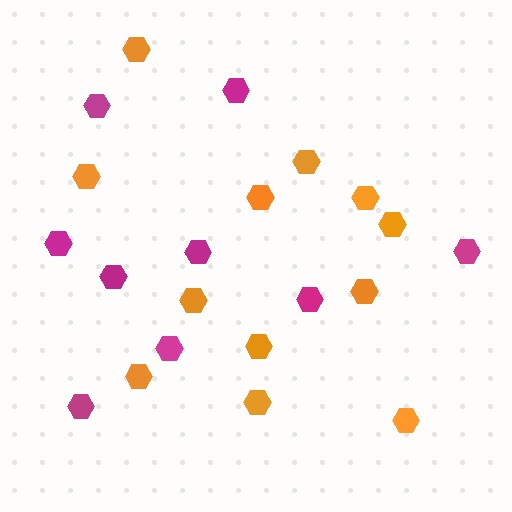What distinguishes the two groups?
There are 2 groups: one group of magenta hexagons (9) and one group of orange hexagons (12).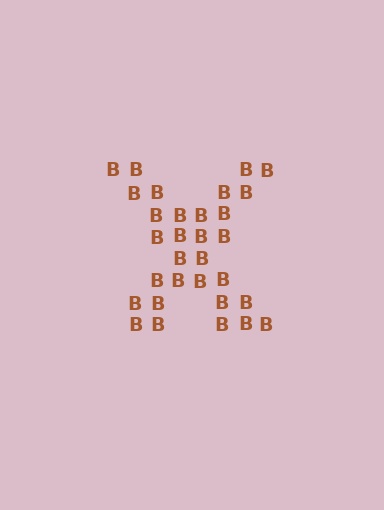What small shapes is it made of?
It is made of small letter B's.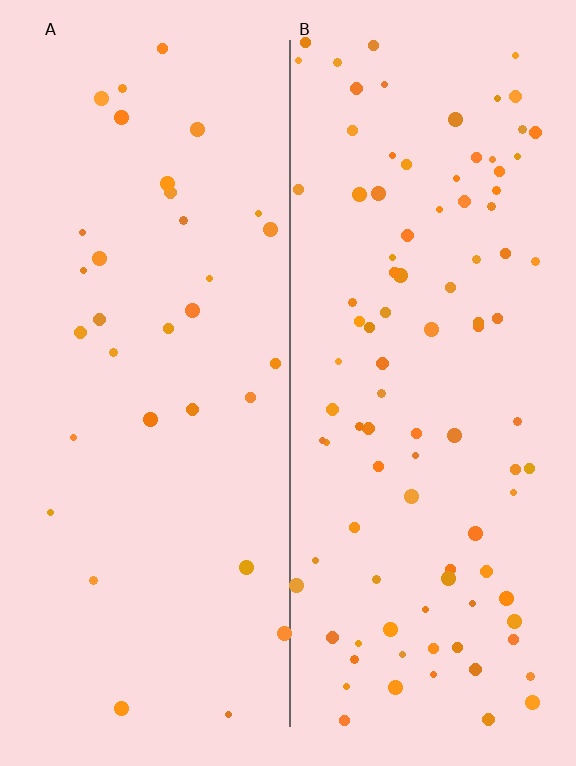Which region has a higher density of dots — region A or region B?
B (the right).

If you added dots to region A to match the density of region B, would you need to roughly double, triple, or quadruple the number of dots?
Approximately triple.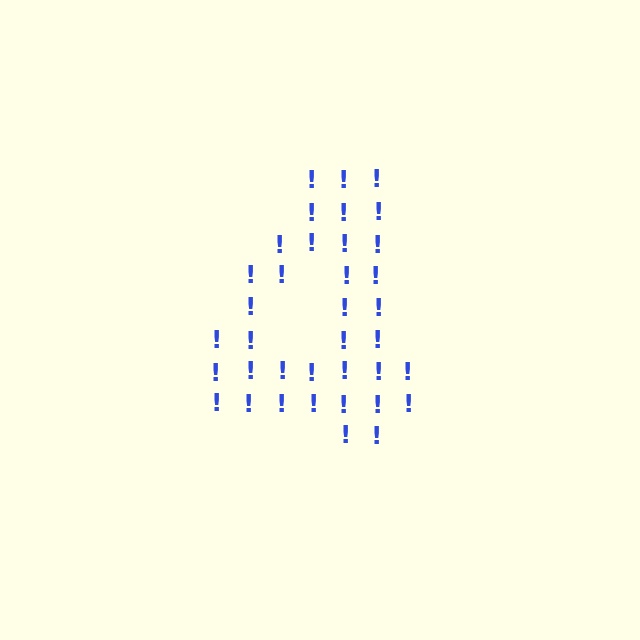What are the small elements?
The small elements are exclamation marks.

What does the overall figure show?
The overall figure shows the digit 4.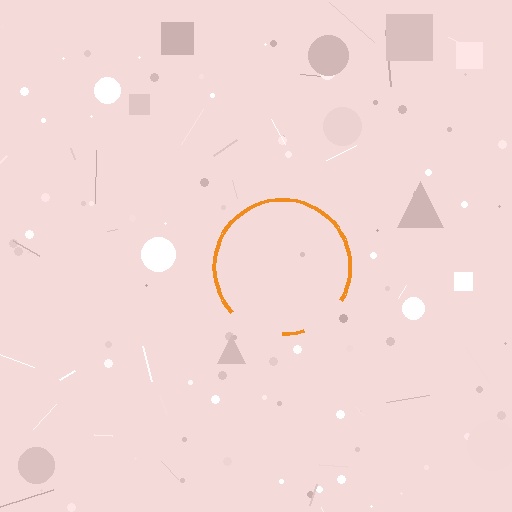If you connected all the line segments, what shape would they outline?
They would outline a circle.